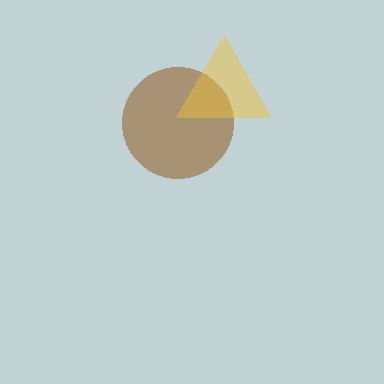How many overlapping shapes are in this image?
There are 2 overlapping shapes in the image.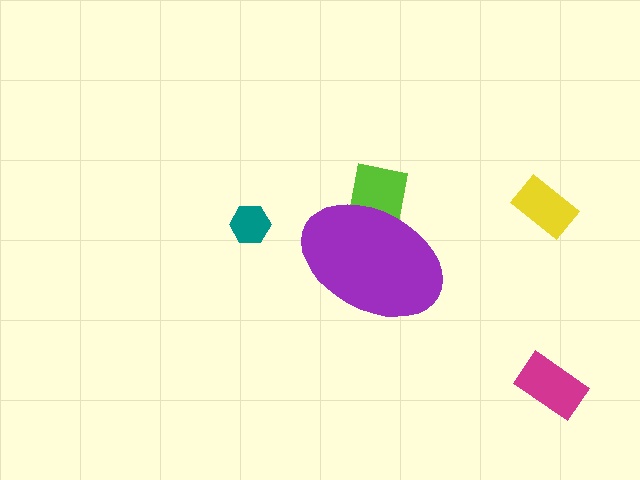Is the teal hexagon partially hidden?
No, the teal hexagon is fully visible.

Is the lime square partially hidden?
Yes, the lime square is partially hidden behind the purple ellipse.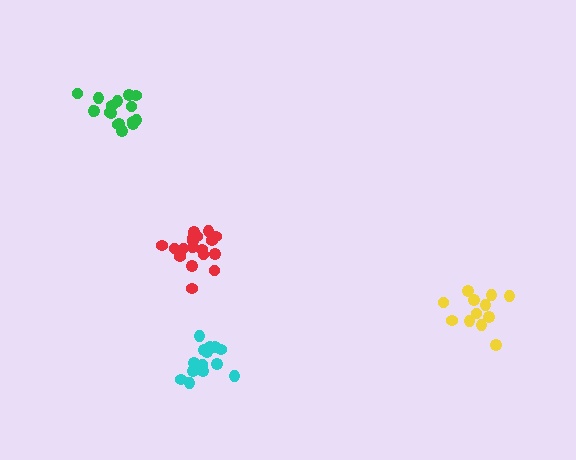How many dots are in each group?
Group 1: 18 dots, Group 2: 14 dots, Group 3: 12 dots, Group 4: 17 dots (61 total).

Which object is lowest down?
The cyan cluster is bottommost.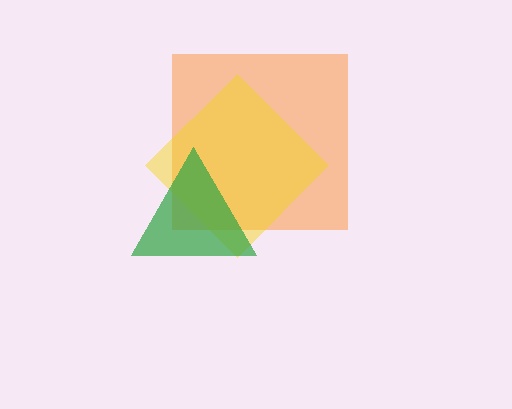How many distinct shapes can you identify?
There are 3 distinct shapes: an orange square, a yellow diamond, a green triangle.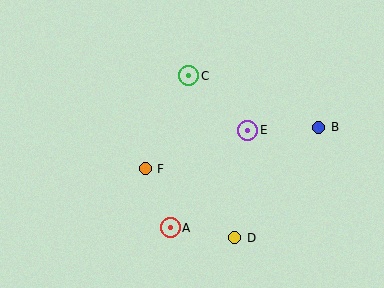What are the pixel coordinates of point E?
Point E is at (248, 130).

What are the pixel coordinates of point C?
Point C is at (189, 76).